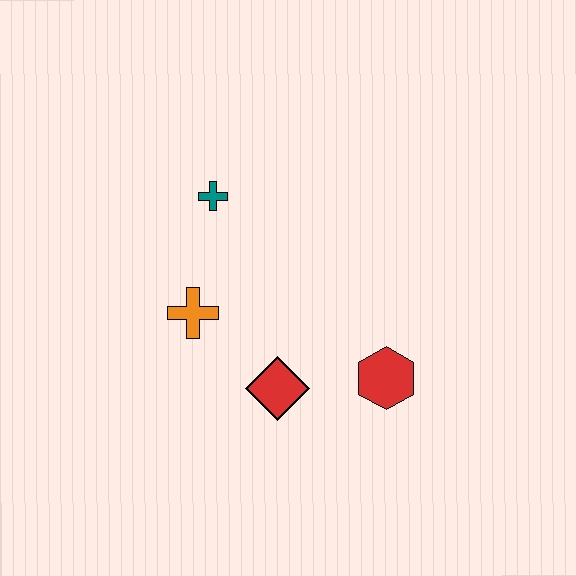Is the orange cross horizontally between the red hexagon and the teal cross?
No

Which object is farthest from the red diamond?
The teal cross is farthest from the red diamond.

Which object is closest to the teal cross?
The orange cross is closest to the teal cross.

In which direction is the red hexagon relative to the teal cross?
The red hexagon is below the teal cross.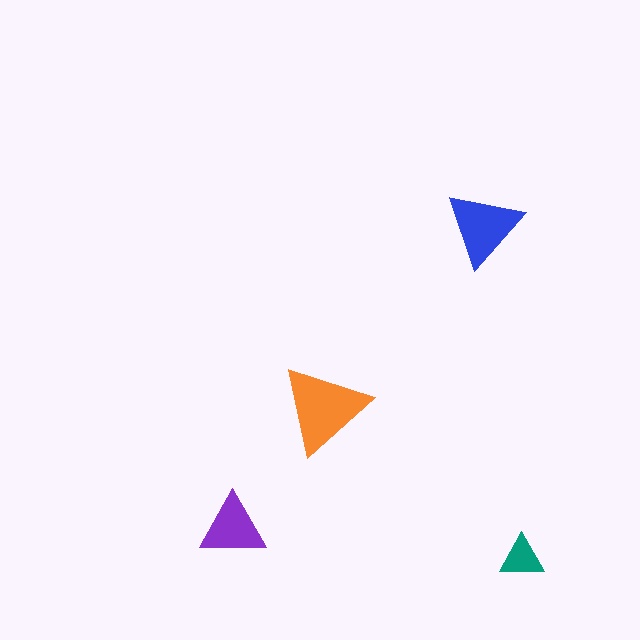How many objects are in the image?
There are 4 objects in the image.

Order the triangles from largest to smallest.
the orange one, the blue one, the purple one, the teal one.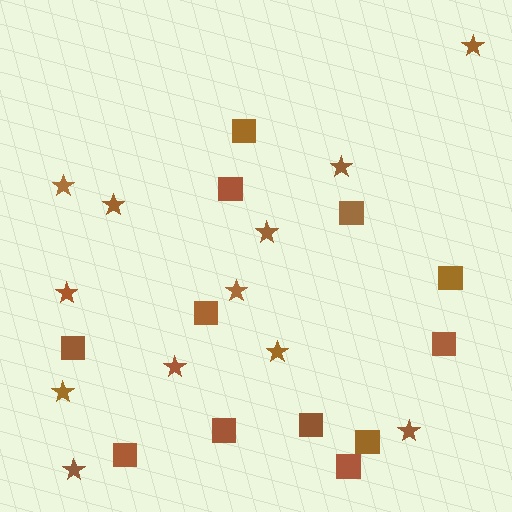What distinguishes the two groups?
There are 2 groups: one group of squares (12) and one group of stars (12).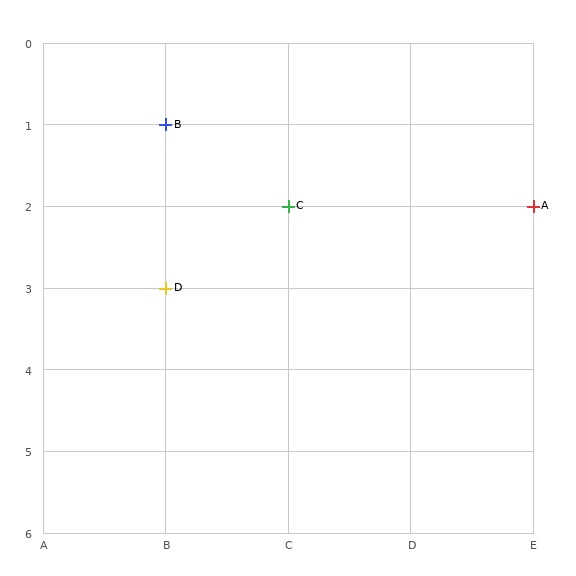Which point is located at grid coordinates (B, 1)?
Point B is at (B, 1).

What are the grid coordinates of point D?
Point D is at grid coordinates (B, 3).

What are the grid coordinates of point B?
Point B is at grid coordinates (B, 1).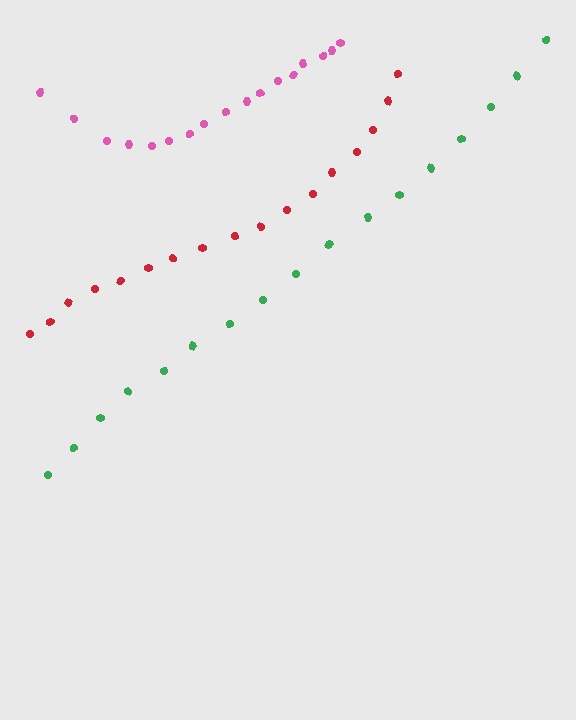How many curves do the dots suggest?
There are 3 distinct paths.